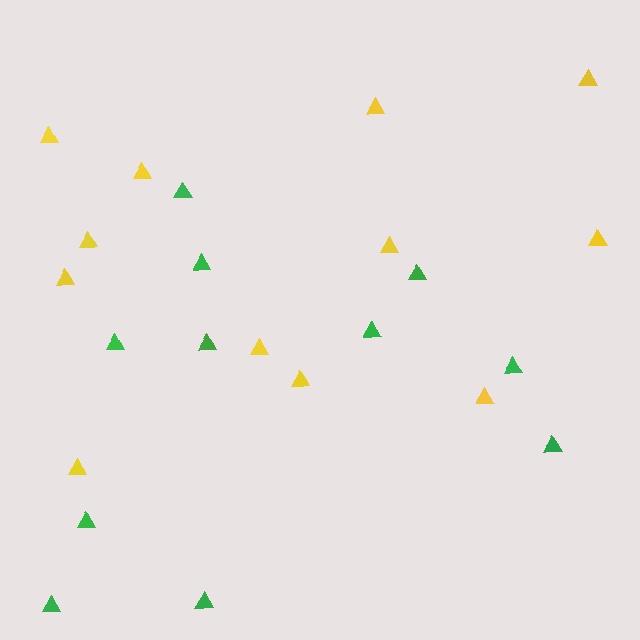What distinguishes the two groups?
There are 2 groups: one group of green triangles (11) and one group of yellow triangles (12).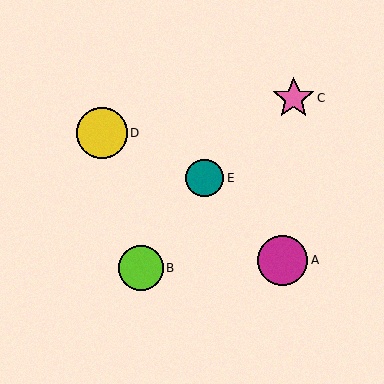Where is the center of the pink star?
The center of the pink star is at (294, 98).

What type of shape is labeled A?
Shape A is a magenta circle.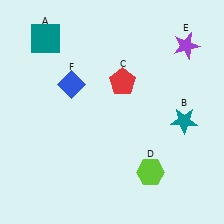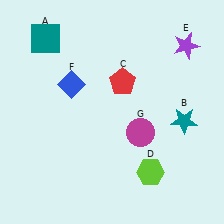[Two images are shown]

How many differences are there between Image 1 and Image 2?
There is 1 difference between the two images.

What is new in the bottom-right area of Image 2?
A magenta circle (G) was added in the bottom-right area of Image 2.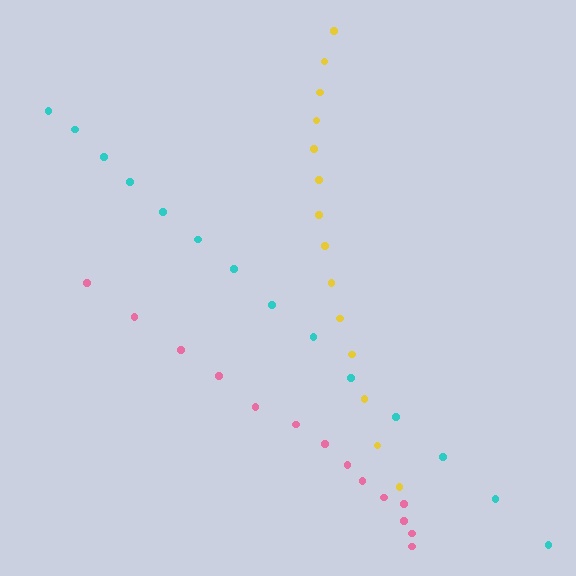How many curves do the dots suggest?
There are 3 distinct paths.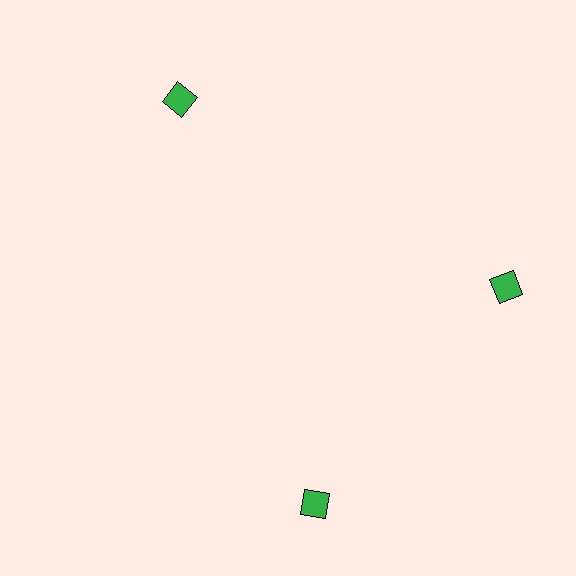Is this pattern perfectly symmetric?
No. The 3 green squares are arranged in a ring, but one element near the 7 o'clock position is rotated out of alignment along the ring, breaking the 3-fold rotational symmetry.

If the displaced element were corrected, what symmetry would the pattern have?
It would have 3-fold rotational symmetry — the pattern would map onto itself every 120 degrees.